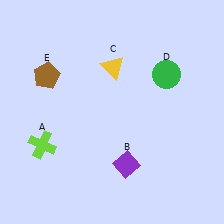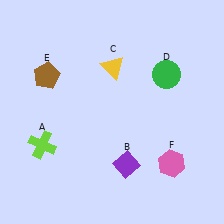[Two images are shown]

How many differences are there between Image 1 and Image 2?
There is 1 difference between the two images.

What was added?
A pink hexagon (F) was added in Image 2.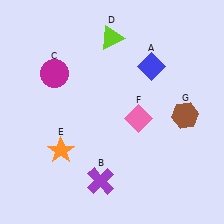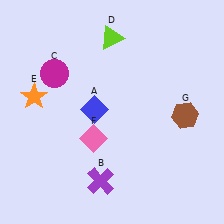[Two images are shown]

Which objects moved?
The objects that moved are: the blue diamond (A), the orange star (E), the pink diamond (F).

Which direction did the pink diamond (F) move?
The pink diamond (F) moved left.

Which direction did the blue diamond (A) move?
The blue diamond (A) moved left.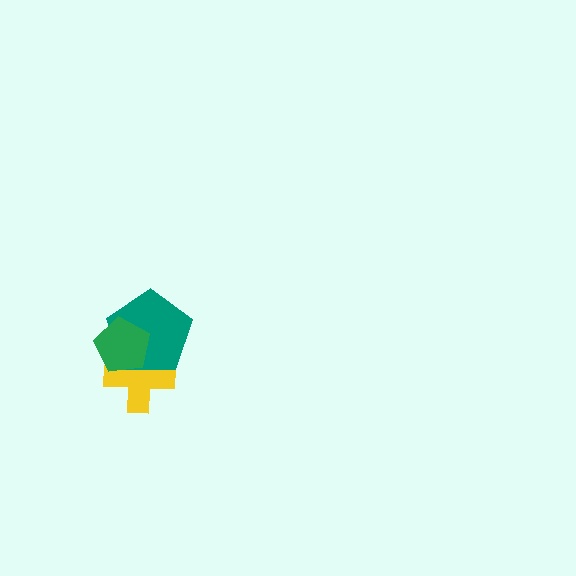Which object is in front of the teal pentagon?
The green pentagon is in front of the teal pentagon.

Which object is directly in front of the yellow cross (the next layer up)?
The teal pentagon is directly in front of the yellow cross.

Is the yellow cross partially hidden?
Yes, it is partially covered by another shape.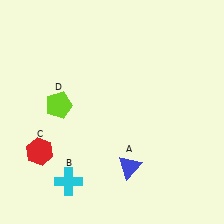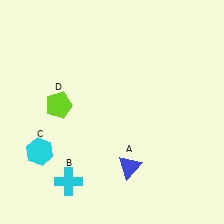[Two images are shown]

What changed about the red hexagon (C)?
In Image 1, C is red. In Image 2, it changed to cyan.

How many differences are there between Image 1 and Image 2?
There is 1 difference between the two images.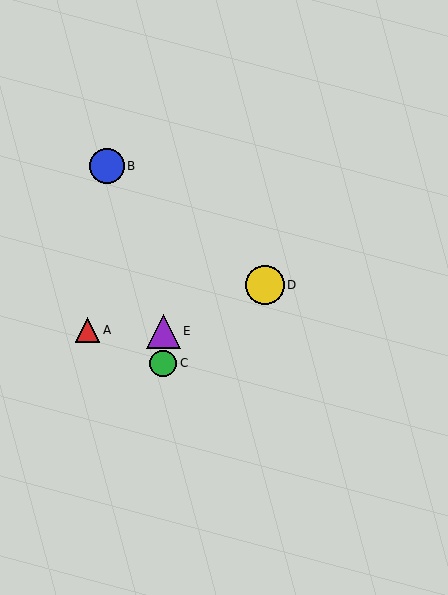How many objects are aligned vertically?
2 objects (C, E) are aligned vertically.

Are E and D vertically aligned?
No, E is at x≈163 and D is at x≈265.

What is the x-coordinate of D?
Object D is at x≈265.